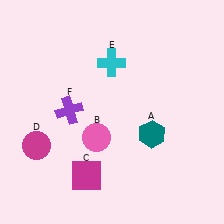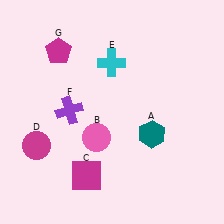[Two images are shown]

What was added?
A magenta pentagon (G) was added in Image 2.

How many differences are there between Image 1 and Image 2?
There is 1 difference between the two images.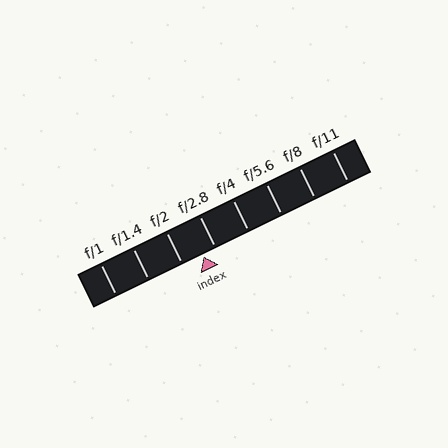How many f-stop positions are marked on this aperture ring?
There are 8 f-stop positions marked.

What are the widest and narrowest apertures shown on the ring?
The widest aperture shown is f/1 and the narrowest is f/11.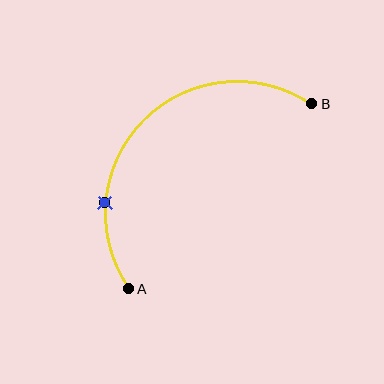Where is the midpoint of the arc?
The arc midpoint is the point on the curve farthest from the straight line joining A and B. It sits above and to the left of that line.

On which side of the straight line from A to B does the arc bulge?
The arc bulges above and to the left of the straight line connecting A and B.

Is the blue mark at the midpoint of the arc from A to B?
No. The blue mark lies on the arc but is closer to endpoint A. The arc midpoint would be at the point on the curve equidistant along the arc from both A and B.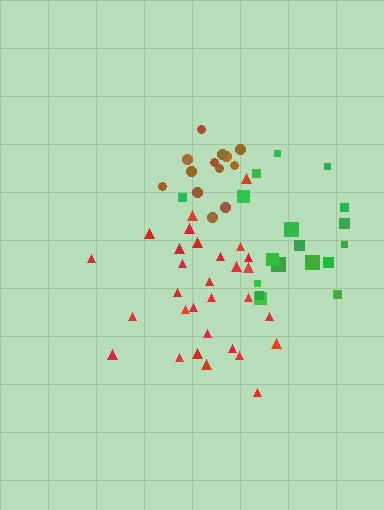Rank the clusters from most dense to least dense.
brown, red, green.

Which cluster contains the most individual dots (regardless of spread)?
Red (30).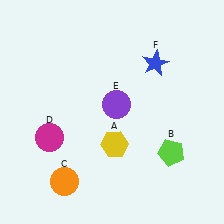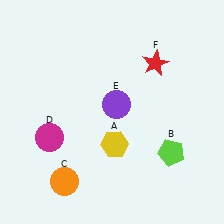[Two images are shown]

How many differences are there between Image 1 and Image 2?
There is 1 difference between the two images.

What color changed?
The star (F) changed from blue in Image 1 to red in Image 2.